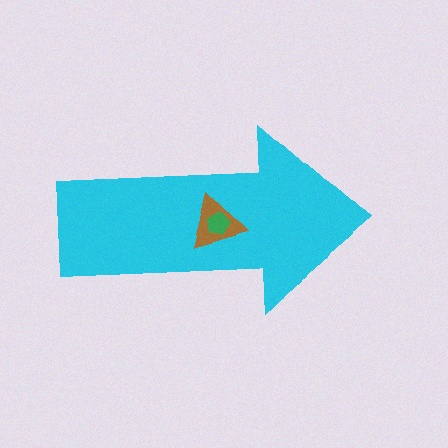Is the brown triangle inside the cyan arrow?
Yes.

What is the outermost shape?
The cyan arrow.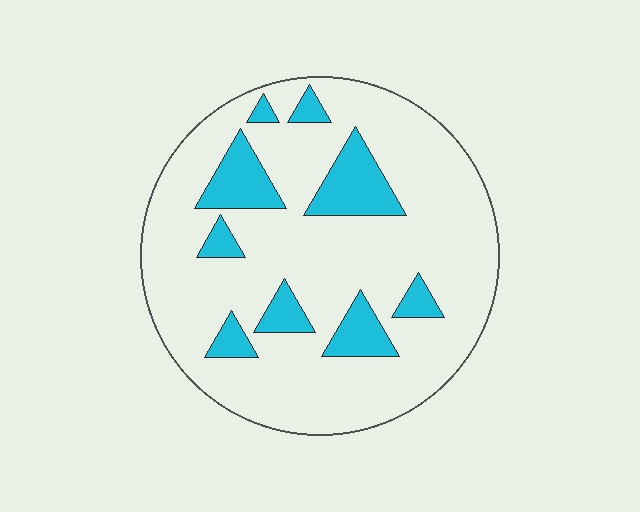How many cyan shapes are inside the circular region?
9.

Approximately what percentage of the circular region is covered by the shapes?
Approximately 20%.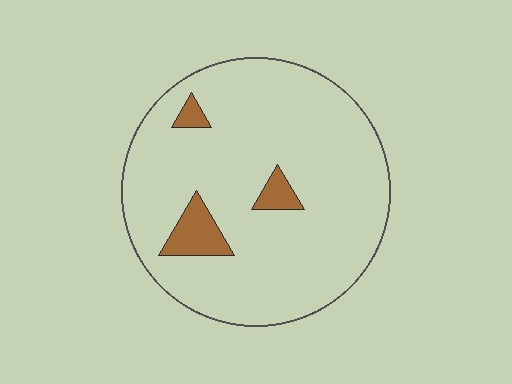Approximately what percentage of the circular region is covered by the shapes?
Approximately 10%.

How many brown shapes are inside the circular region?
3.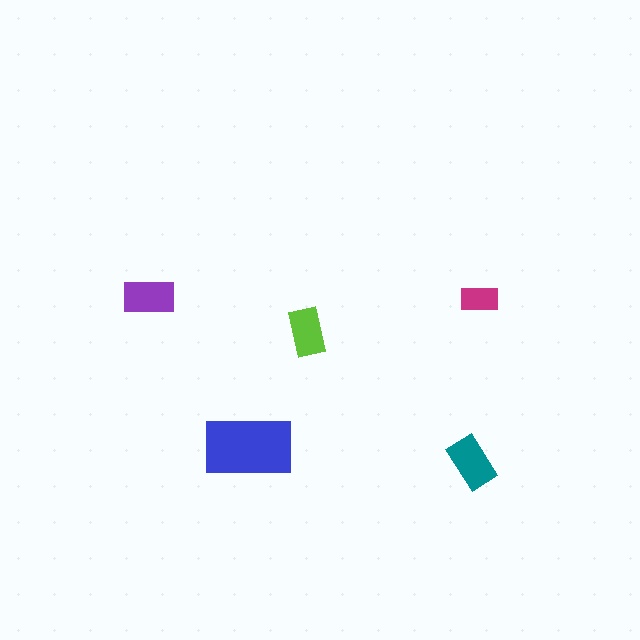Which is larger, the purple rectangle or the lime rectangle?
The purple one.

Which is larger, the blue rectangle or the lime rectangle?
The blue one.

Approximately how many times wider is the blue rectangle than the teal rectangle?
About 1.5 times wider.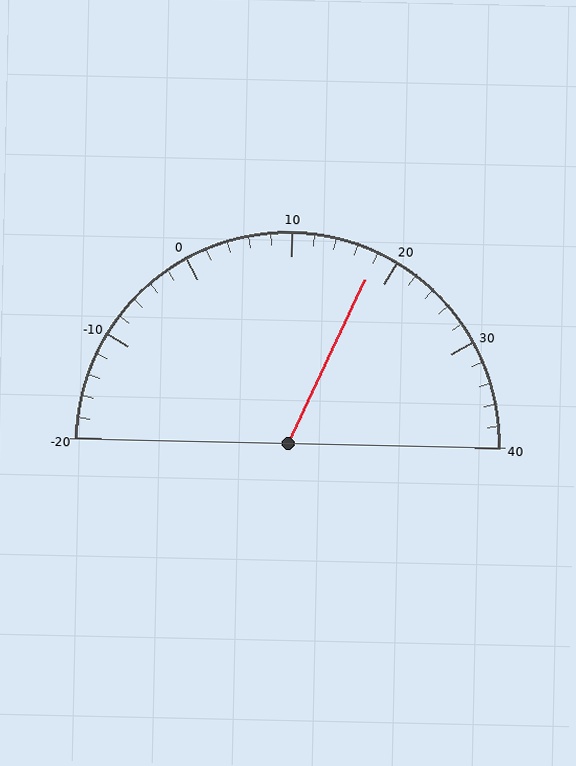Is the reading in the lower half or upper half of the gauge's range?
The reading is in the upper half of the range (-20 to 40).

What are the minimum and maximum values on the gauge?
The gauge ranges from -20 to 40.